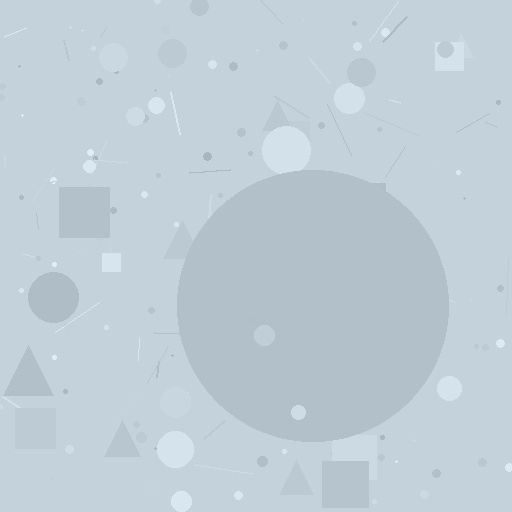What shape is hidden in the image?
A circle is hidden in the image.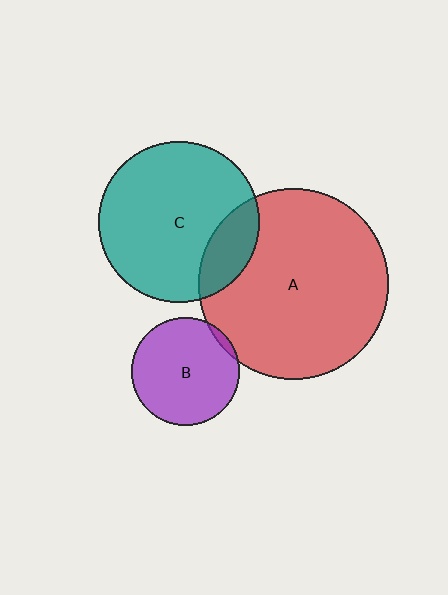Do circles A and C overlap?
Yes.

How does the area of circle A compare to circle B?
Approximately 3.1 times.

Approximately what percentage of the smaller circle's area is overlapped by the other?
Approximately 20%.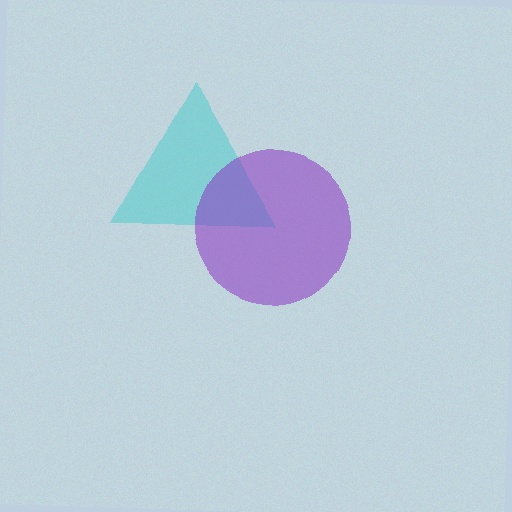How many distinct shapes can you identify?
There are 2 distinct shapes: a cyan triangle, a purple circle.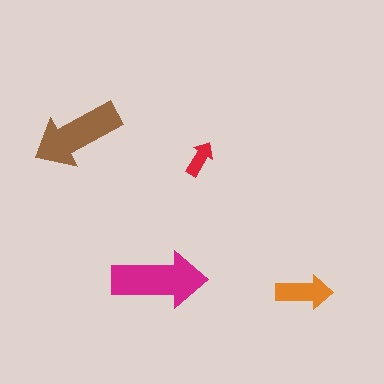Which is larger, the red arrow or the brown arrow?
The brown one.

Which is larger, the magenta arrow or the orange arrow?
The magenta one.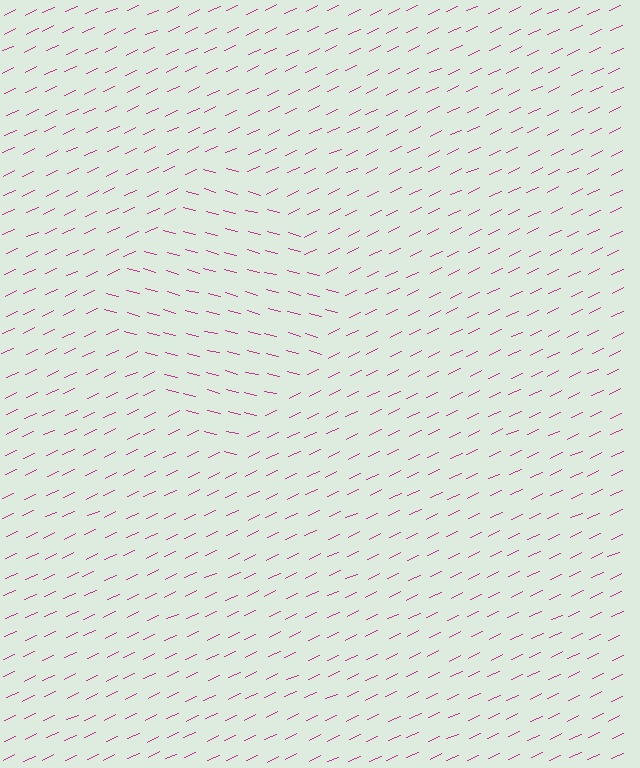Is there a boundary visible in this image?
Yes, there is a texture boundary formed by a change in line orientation.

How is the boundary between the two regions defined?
The boundary is defined purely by a change in line orientation (approximately 40 degrees difference). All lines are the same color and thickness.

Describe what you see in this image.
The image is filled with small magenta line segments. A diamond region in the image has lines oriented differently from the surrounding lines, creating a visible texture boundary.